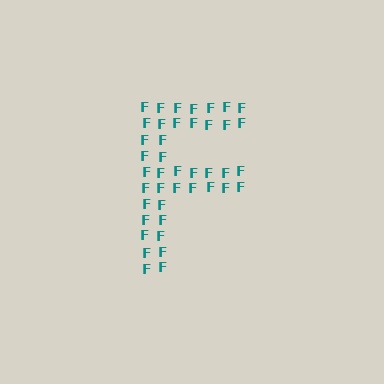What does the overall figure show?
The overall figure shows the letter F.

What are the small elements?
The small elements are letter F's.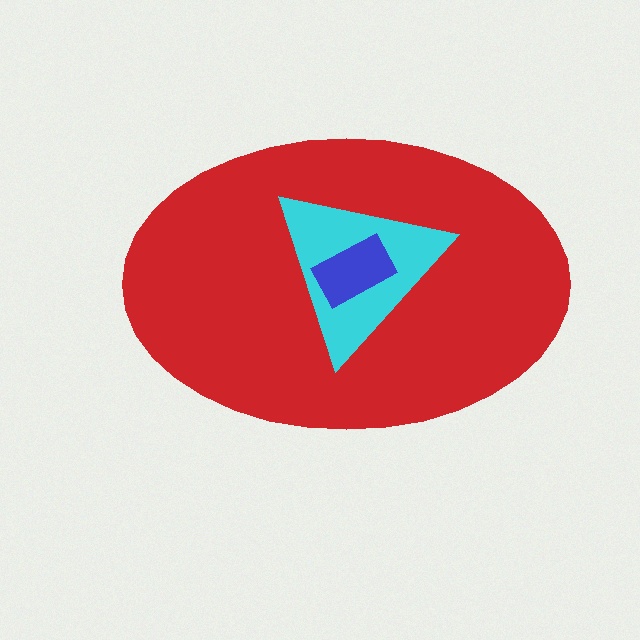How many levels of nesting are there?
3.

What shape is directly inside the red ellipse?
The cyan triangle.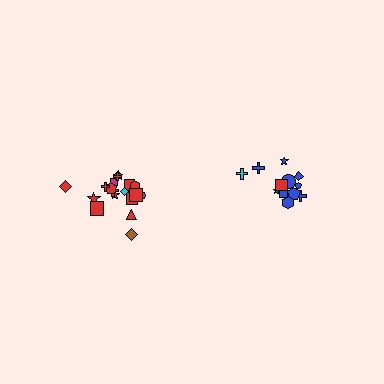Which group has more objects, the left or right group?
The left group.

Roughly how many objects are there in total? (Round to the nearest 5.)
Roughly 30 objects in total.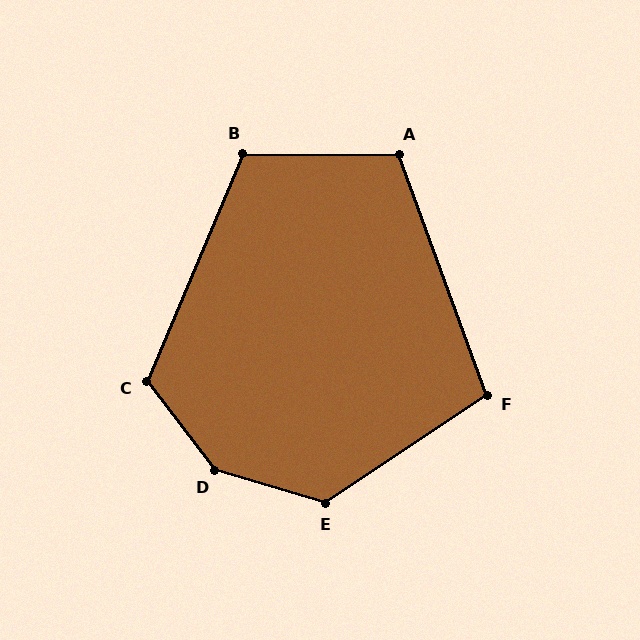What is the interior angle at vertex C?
Approximately 120 degrees (obtuse).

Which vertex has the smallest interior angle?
F, at approximately 104 degrees.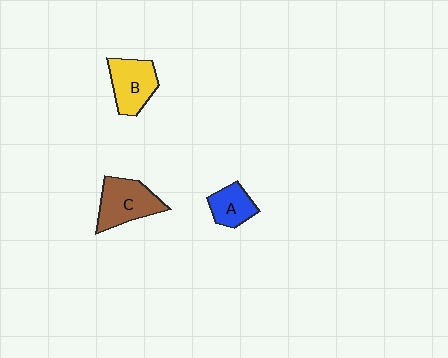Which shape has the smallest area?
Shape A (blue).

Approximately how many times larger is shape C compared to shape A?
Approximately 1.6 times.